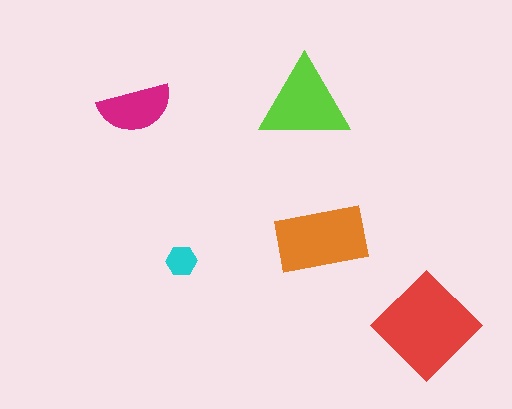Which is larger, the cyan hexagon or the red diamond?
The red diamond.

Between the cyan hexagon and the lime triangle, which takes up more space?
The lime triangle.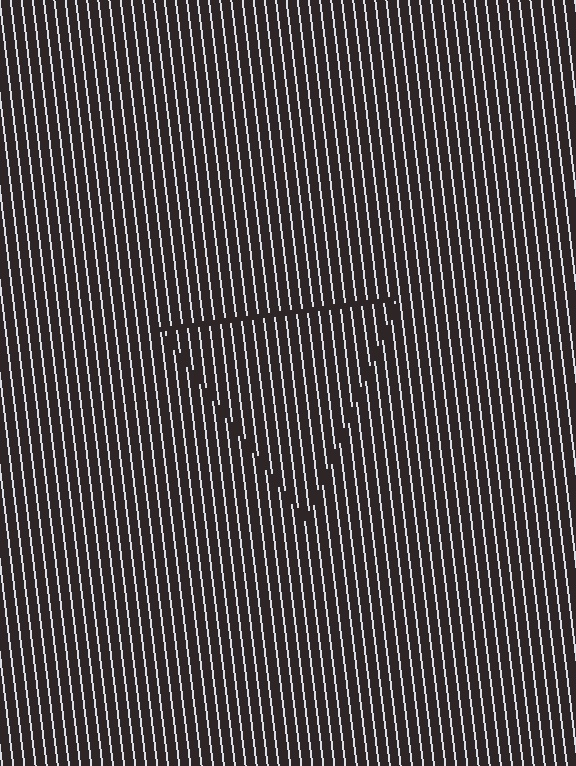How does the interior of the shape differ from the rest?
The interior of the shape contains the same grating, shifted by half a period — the contour is defined by the phase discontinuity where line-ends from the inner and outer gratings abut.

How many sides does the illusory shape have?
3 sides — the line-ends trace a triangle.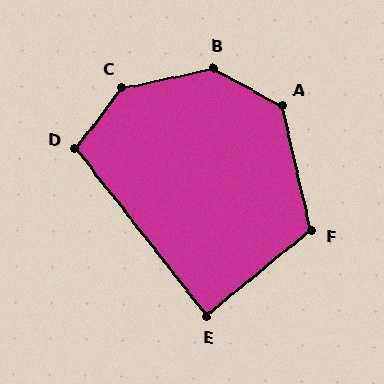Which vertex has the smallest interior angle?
E, at approximately 89 degrees.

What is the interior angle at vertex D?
Approximately 104 degrees (obtuse).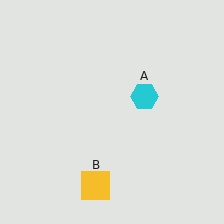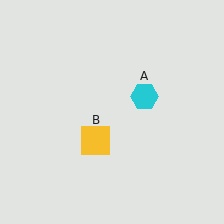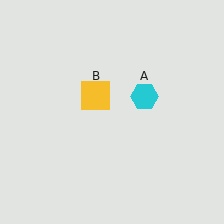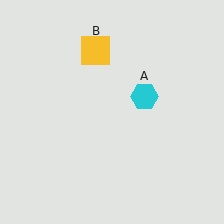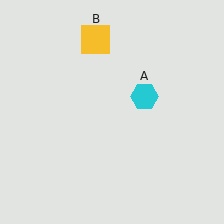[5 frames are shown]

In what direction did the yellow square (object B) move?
The yellow square (object B) moved up.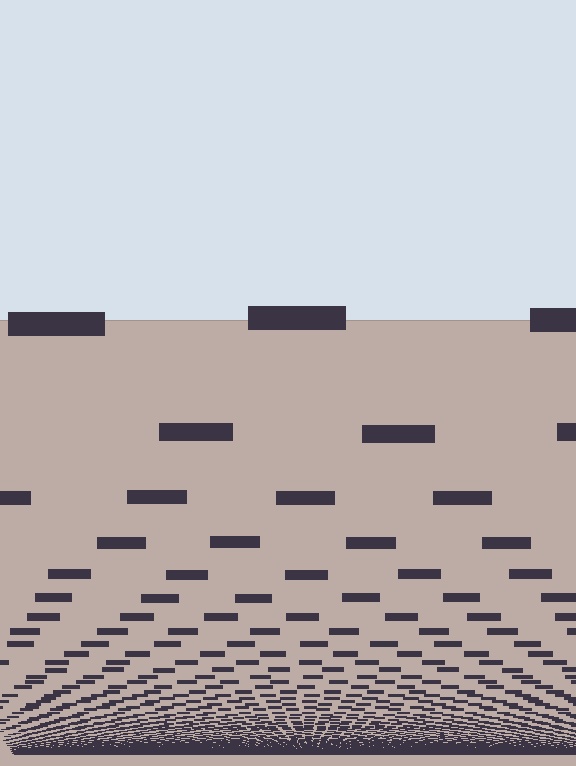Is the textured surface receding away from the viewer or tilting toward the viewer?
The surface appears to tilt toward the viewer. Texture elements get larger and sparser toward the top.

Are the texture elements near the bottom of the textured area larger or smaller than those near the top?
Smaller. The gradient is inverted — elements near the bottom are smaller and denser.